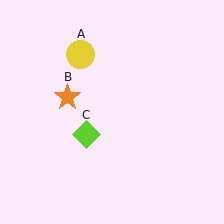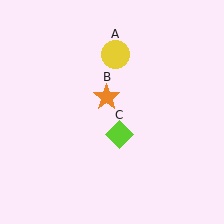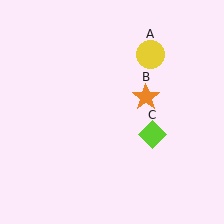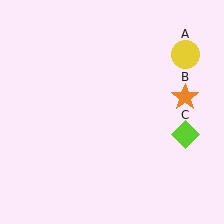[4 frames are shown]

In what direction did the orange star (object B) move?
The orange star (object B) moved right.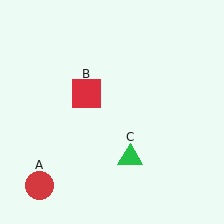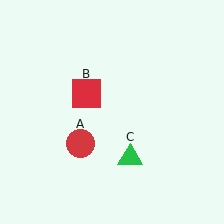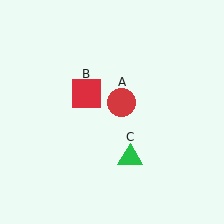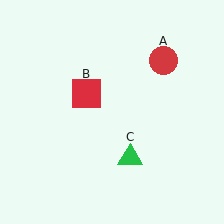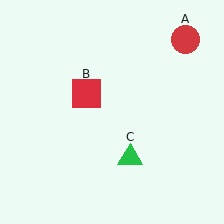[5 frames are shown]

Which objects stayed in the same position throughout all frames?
Red square (object B) and green triangle (object C) remained stationary.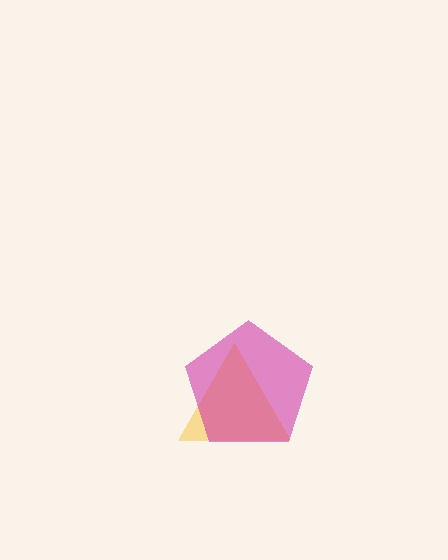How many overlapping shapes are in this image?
There are 2 overlapping shapes in the image.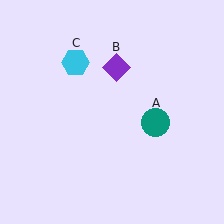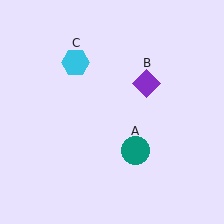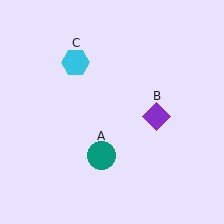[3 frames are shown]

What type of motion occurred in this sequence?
The teal circle (object A), purple diamond (object B) rotated clockwise around the center of the scene.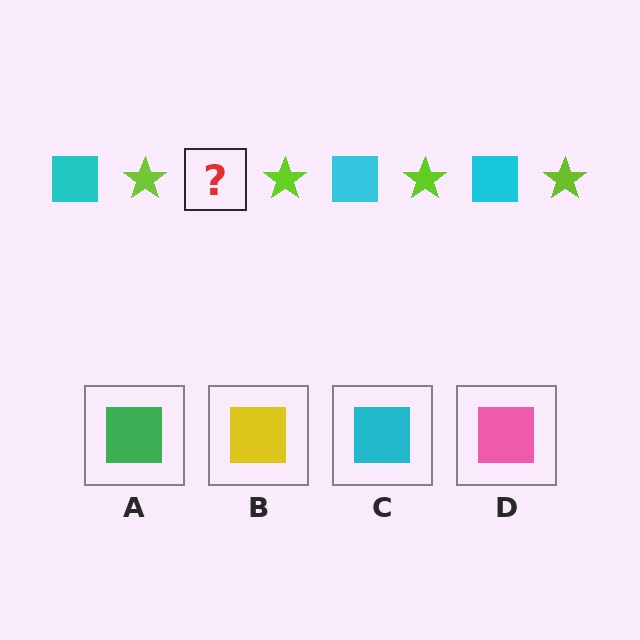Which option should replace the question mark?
Option C.